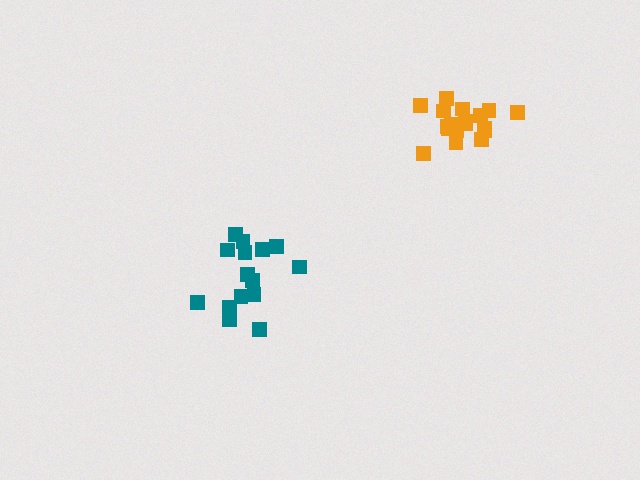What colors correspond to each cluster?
The clusters are colored: teal, orange.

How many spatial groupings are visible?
There are 2 spatial groupings.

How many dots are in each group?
Group 1: 15 dots, Group 2: 18 dots (33 total).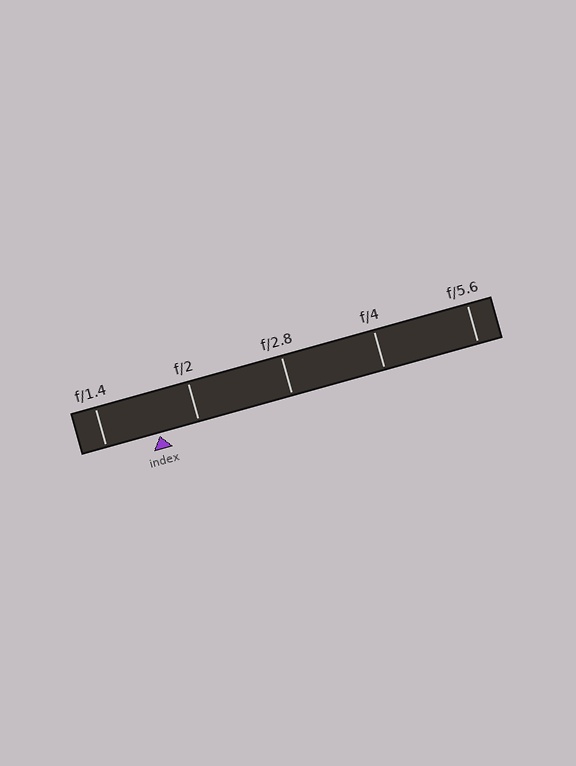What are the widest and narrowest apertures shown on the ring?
The widest aperture shown is f/1.4 and the narrowest is f/5.6.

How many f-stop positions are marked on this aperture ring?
There are 5 f-stop positions marked.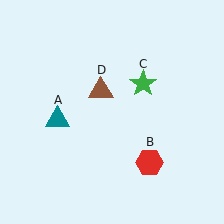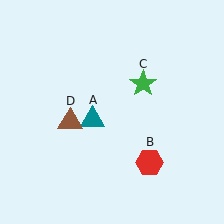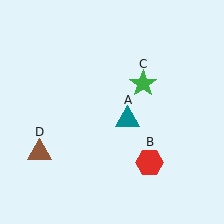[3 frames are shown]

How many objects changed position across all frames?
2 objects changed position: teal triangle (object A), brown triangle (object D).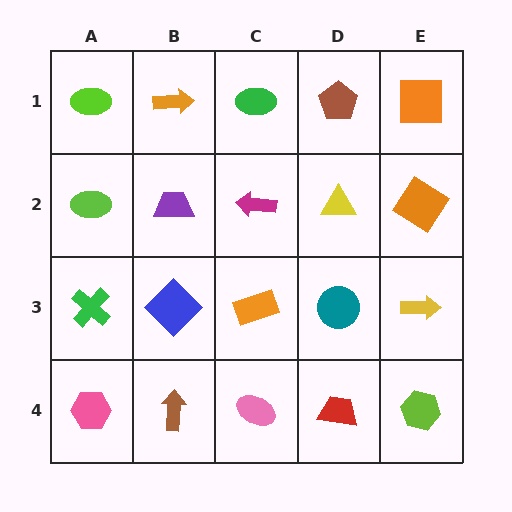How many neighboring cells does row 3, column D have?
4.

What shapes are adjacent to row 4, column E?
A yellow arrow (row 3, column E), a red trapezoid (row 4, column D).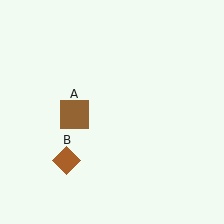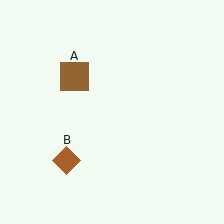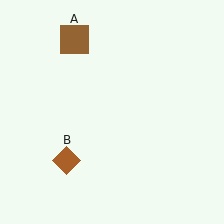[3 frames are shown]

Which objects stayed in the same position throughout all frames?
Brown diamond (object B) remained stationary.